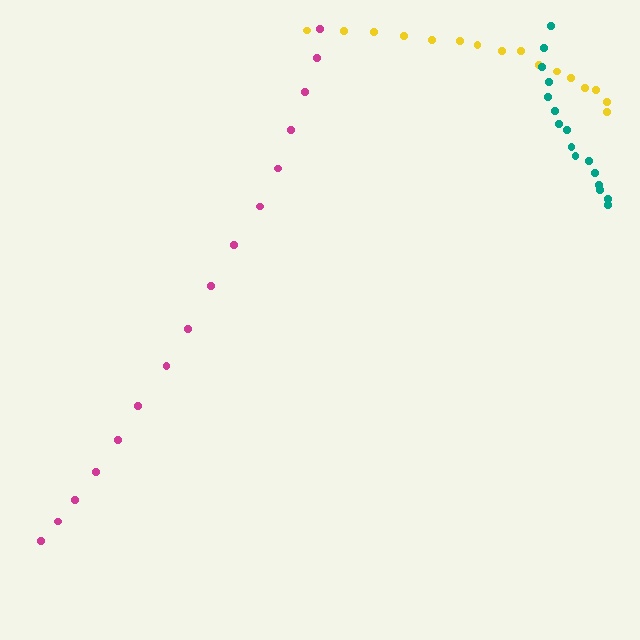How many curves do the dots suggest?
There are 3 distinct paths.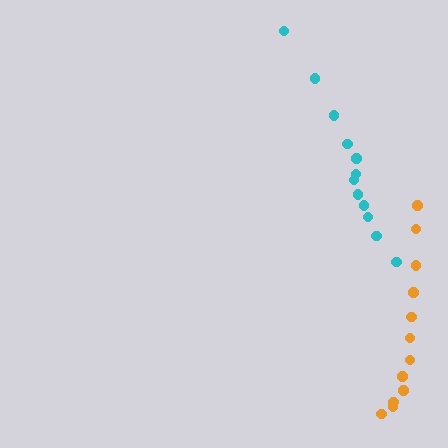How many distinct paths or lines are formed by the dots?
There are 2 distinct paths.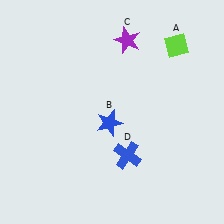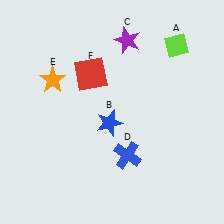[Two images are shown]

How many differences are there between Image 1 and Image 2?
There are 2 differences between the two images.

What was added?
An orange star (E), a red square (F) were added in Image 2.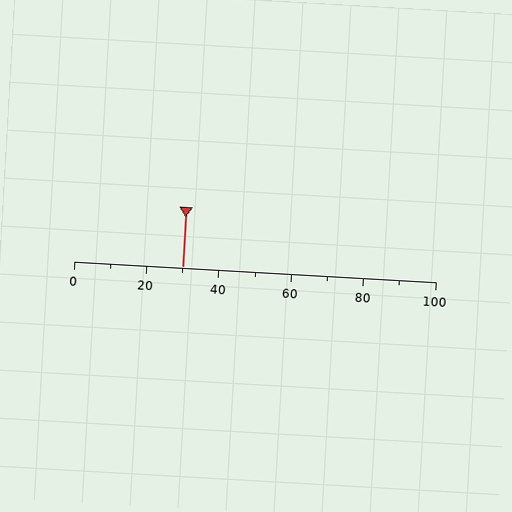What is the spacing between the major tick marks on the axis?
The major ticks are spaced 20 apart.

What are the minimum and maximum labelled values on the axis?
The axis runs from 0 to 100.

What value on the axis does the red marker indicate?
The marker indicates approximately 30.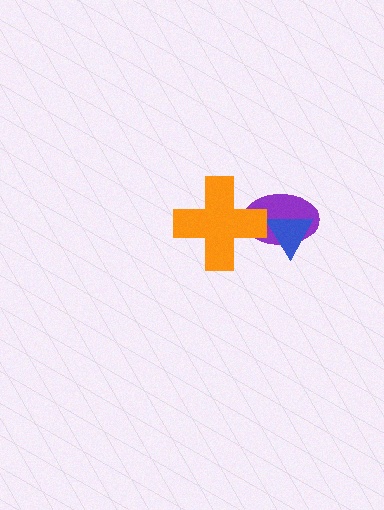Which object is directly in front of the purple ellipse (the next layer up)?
The blue triangle is directly in front of the purple ellipse.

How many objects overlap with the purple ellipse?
2 objects overlap with the purple ellipse.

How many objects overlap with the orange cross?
1 object overlaps with the orange cross.